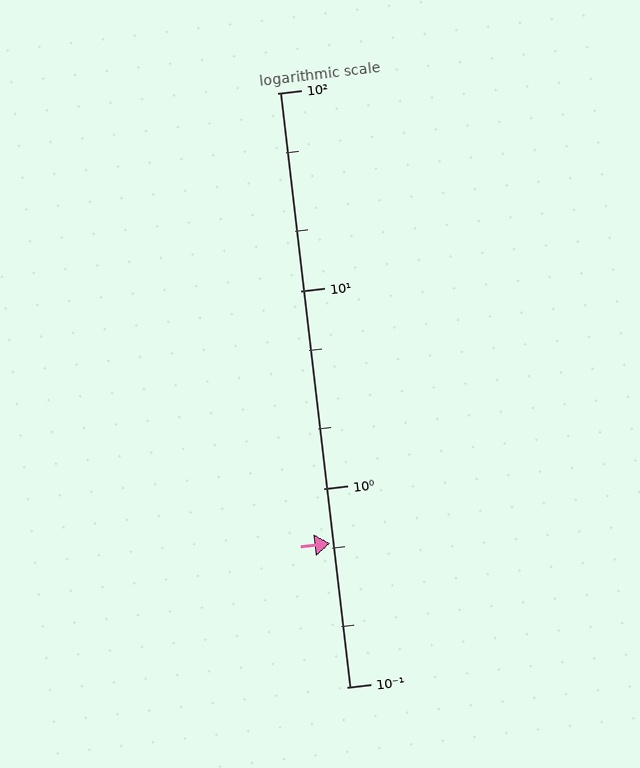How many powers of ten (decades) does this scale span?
The scale spans 3 decades, from 0.1 to 100.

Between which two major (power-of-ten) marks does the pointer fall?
The pointer is between 0.1 and 1.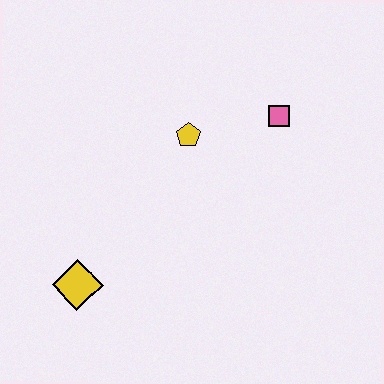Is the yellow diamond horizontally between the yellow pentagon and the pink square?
No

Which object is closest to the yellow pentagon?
The pink square is closest to the yellow pentagon.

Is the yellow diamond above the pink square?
No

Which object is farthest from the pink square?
The yellow diamond is farthest from the pink square.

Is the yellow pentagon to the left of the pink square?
Yes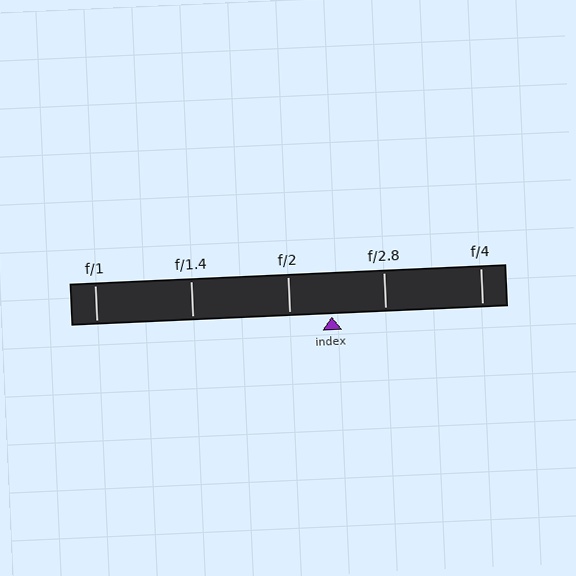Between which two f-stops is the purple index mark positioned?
The index mark is between f/2 and f/2.8.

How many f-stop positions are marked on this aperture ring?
There are 5 f-stop positions marked.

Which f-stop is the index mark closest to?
The index mark is closest to f/2.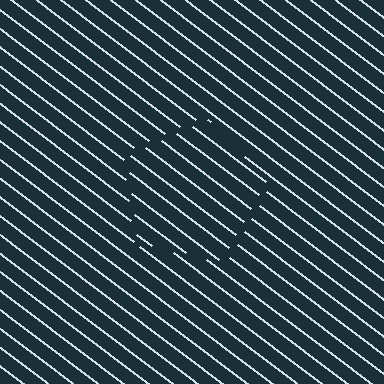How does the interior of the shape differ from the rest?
The interior of the shape contains the same grating, shifted by half a period — the contour is defined by the phase discontinuity where line-ends from the inner and outer gratings abut.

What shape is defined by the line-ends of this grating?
An illusory pentagon. The interior of the shape contains the same grating, shifted by half a period — the contour is defined by the phase discontinuity where line-ends from the inner and outer gratings abut.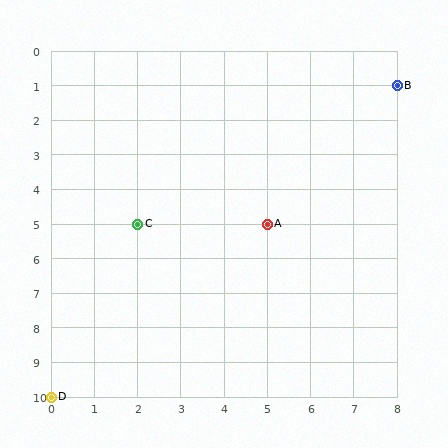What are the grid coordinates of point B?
Point B is at grid coordinates (8, 1).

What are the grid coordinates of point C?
Point C is at grid coordinates (2, 5).